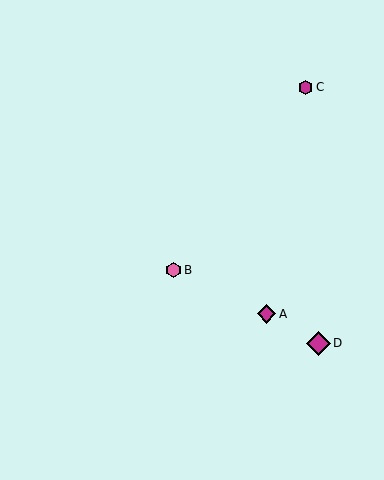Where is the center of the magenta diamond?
The center of the magenta diamond is at (267, 314).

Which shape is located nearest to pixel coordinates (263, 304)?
The magenta diamond (labeled A) at (267, 314) is nearest to that location.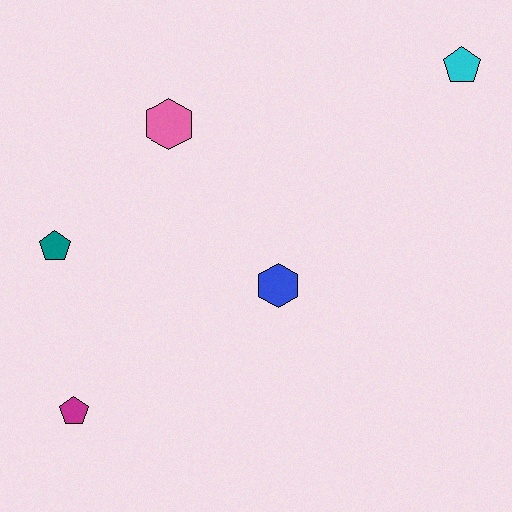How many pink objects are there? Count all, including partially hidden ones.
There is 1 pink object.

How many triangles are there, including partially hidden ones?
There are no triangles.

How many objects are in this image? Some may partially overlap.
There are 5 objects.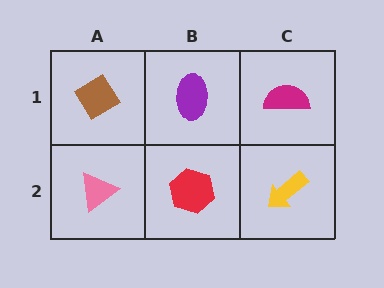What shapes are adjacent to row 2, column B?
A purple ellipse (row 1, column B), a pink triangle (row 2, column A), a yellow arrow (row 2, column C).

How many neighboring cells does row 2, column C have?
2.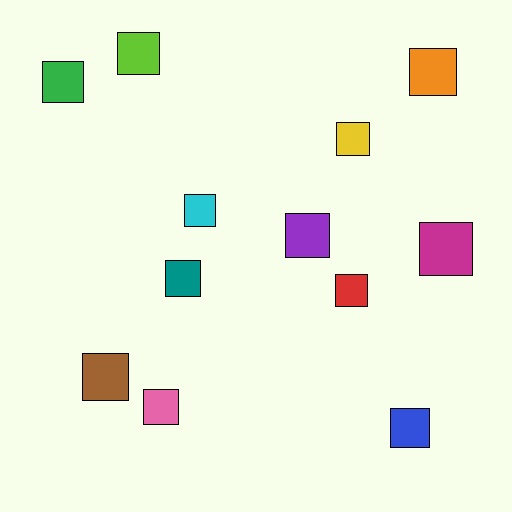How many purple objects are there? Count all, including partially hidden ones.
There is 1 purple object.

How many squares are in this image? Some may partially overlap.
There are 12 squares.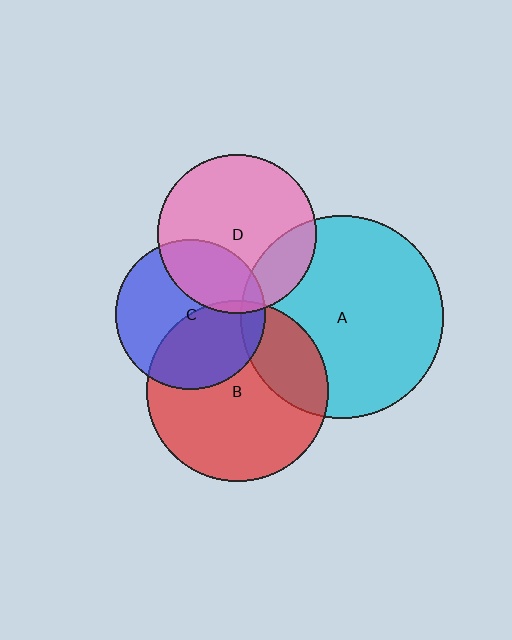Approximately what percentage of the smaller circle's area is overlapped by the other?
Approximately 25%.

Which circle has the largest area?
Circle A (cyan).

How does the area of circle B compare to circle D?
Approximately 1.3 times.